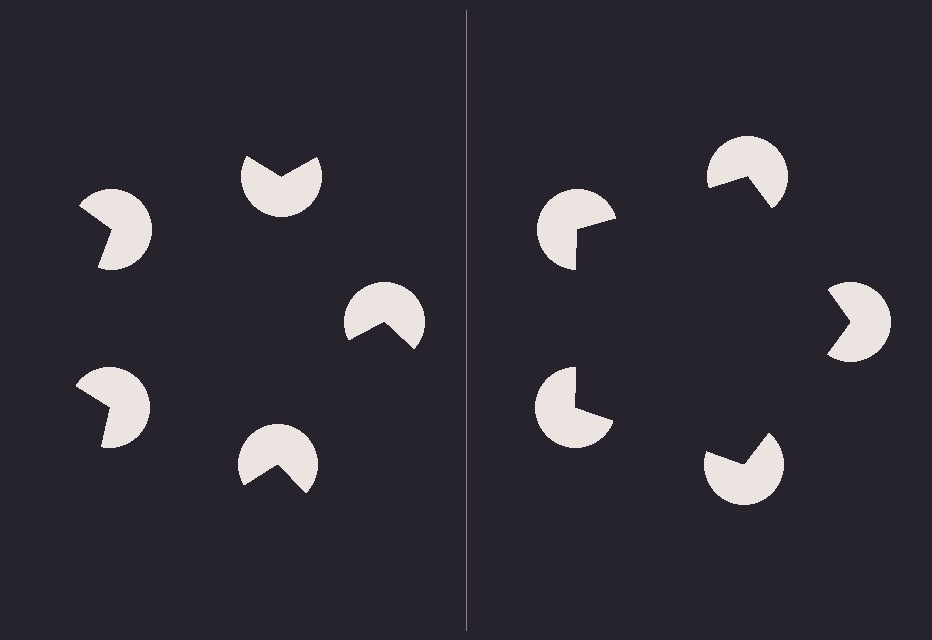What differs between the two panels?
The pac-man discs are positioned identically on both sides; only the wedge orientations differ. On the right they align to a pentagon; on the left they are misaligned.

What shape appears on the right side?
An illusory pentagon.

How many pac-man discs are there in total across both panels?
10 — 5 on each side.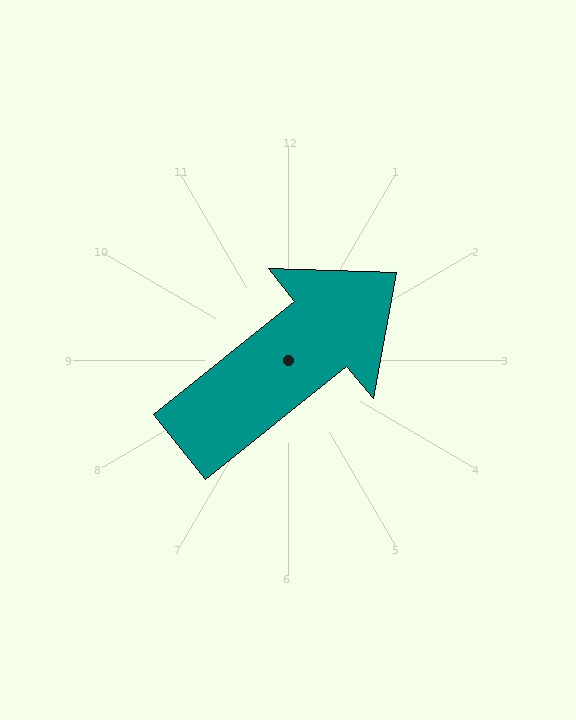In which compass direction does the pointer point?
Northeast.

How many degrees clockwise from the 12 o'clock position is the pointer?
Approximately 51 degrees.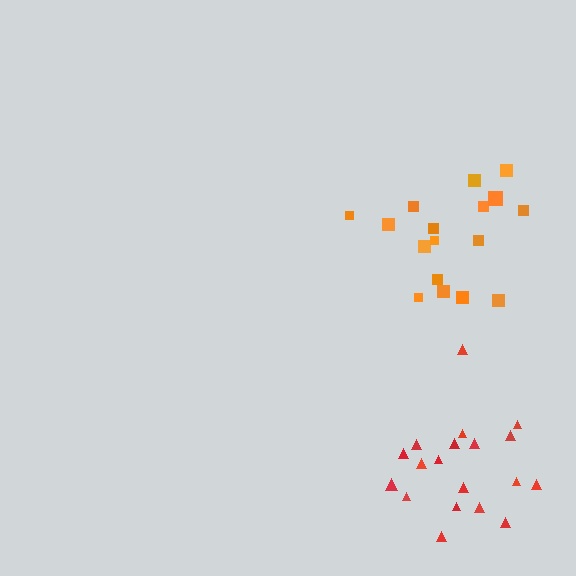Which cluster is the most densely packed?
Red.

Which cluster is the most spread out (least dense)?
Orange.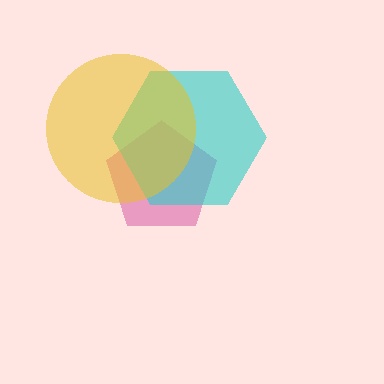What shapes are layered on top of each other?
The layered shapes are: a pink pentagon, a cyan hexagon, a yellow circle.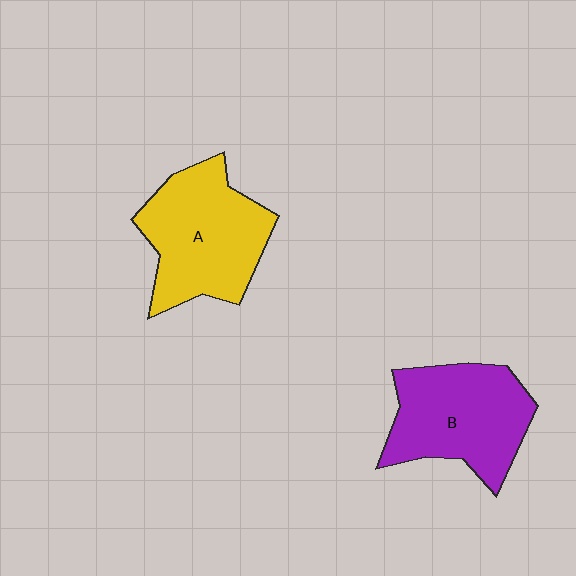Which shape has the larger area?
Shape A (yellow).